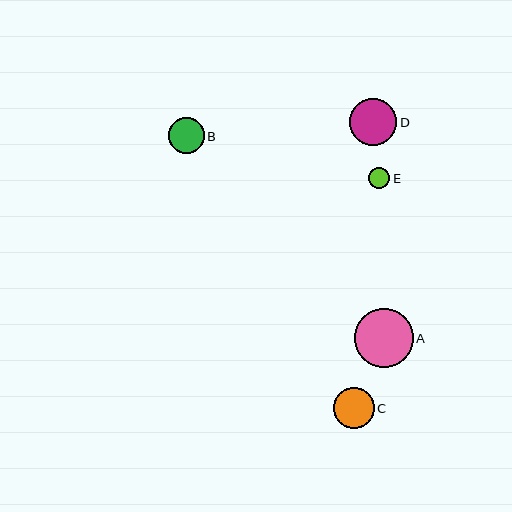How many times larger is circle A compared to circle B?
Circle A is approximately 1.6 times the size of circle B.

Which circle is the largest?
Circle A is the largest with a size of approximately 59 pixels.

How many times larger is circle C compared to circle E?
Circle C is approximately 2.0 times the size of circle E.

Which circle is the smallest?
Circle E is the smallest with a size of approximately 21 pixels.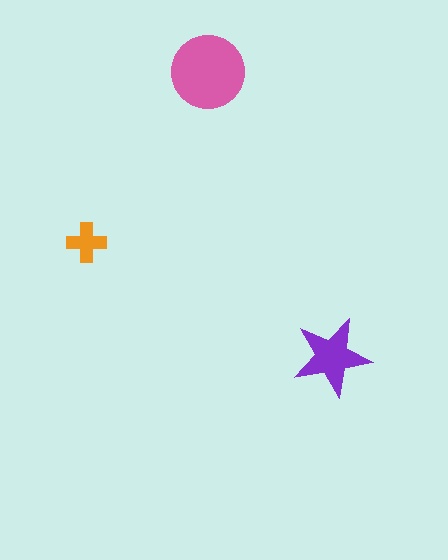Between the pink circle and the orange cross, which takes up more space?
The pink circle.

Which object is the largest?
The pink circle.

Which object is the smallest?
The orange cross.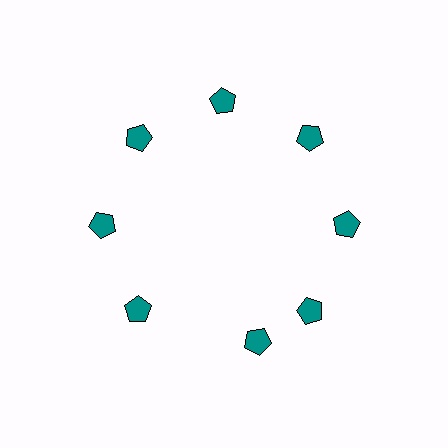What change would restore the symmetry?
The symmetry would be restored by rotating it back into even spacing with its neighbors so that all 8 pentagons sit at equal angles and equal distance from the center.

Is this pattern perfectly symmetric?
No. The 8 teal pentagons are arranged in a ring, but one element near the 6 o'clock position is rotated out of alignment along the ring, breaking the 8-fold rotational symmetry.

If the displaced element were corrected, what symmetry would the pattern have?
It would have 8-fold rotational symmetry — the pattern would map onto itself every 45 degrees.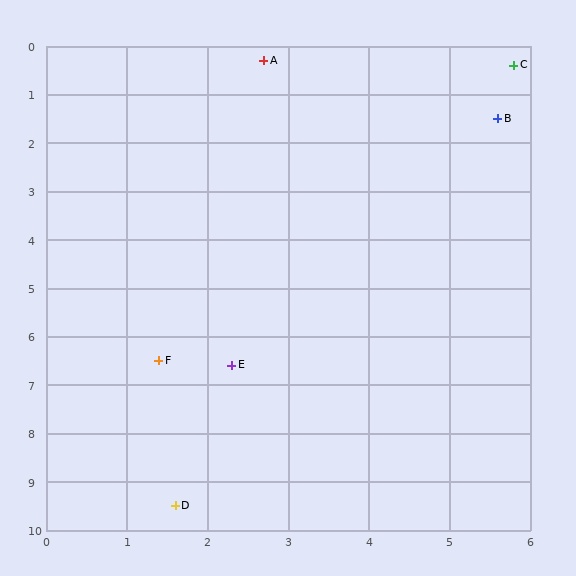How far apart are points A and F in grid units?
Points A and F are about 6.3 grid units apart.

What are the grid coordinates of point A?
Point A is at approximately (2.7, 0.3).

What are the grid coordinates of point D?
Point D is at approximately (1.6, 9.5).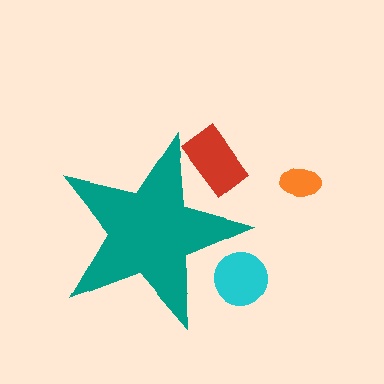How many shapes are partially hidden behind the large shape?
2 shapes are partially hidden.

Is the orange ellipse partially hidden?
No, the orange ellipse is fully visible.